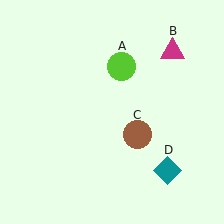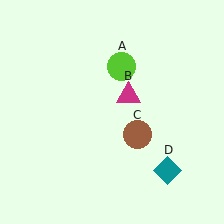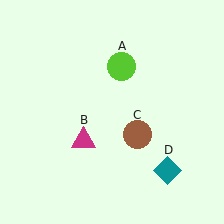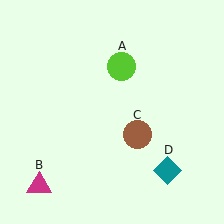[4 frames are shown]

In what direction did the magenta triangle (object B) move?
The magenta triangle (object B) moved down and to the left.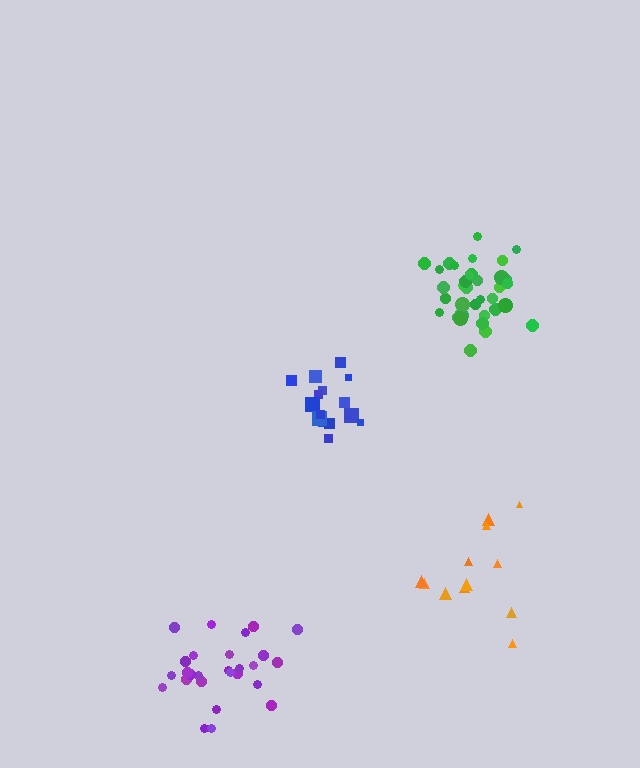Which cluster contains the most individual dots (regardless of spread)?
Green (35).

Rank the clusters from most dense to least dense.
green, blue, purple, orange.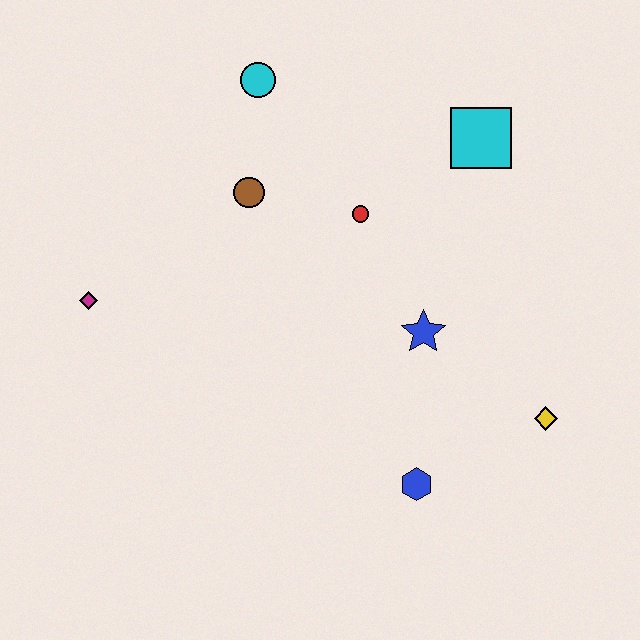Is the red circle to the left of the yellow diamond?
Yes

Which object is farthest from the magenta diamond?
The yellow diamond is farthest from the magenta diamond.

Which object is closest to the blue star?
The red circle is closest to the blue star.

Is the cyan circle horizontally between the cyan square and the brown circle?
Yes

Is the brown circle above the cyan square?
No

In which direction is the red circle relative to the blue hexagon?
The red circle is above the blue hexagon.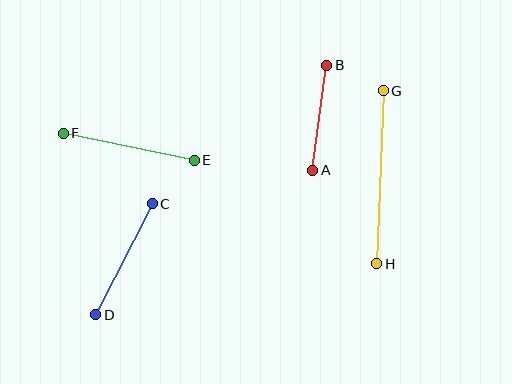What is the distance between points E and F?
The distance is approximately 134 pixels.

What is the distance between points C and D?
The distance is approximately 125 pixels.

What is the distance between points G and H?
The distance is approximately 173 pixels.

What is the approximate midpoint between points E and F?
The midpoint is at approximately (129, 147) pixels.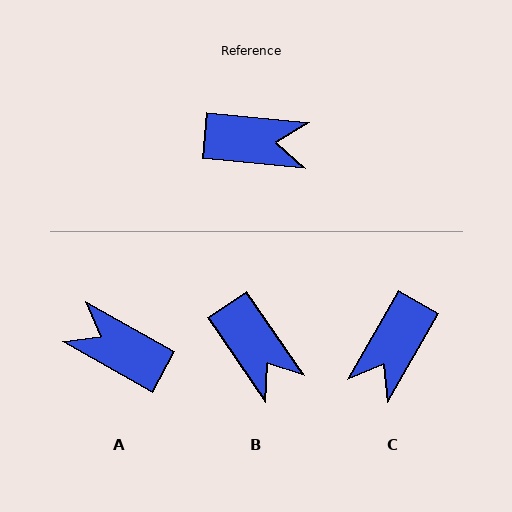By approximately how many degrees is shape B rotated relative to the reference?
Approximately 50 degrees clockwise.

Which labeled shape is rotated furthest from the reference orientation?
A, about 156 degrees away.